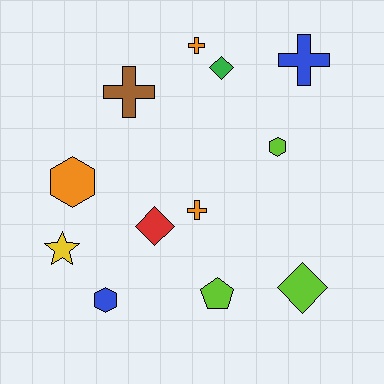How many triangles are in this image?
There are no triangles.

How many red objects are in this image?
There is 1 red object.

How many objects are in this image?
There are 12 objects.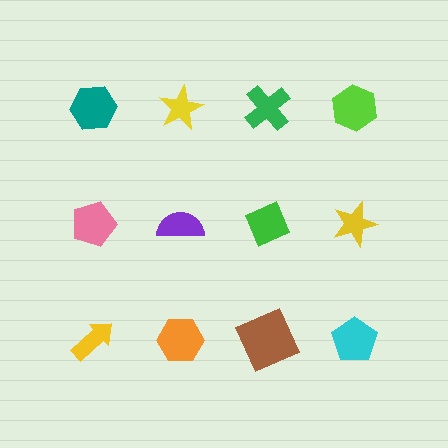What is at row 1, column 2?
A yellow star.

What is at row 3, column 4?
A cyan pentagon.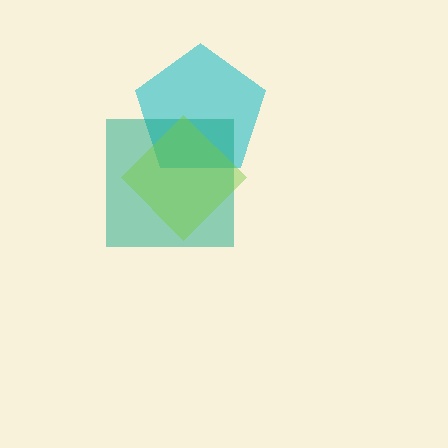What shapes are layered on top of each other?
The layered shapes are: a cyan pentagon, a teal square, a lime diamond.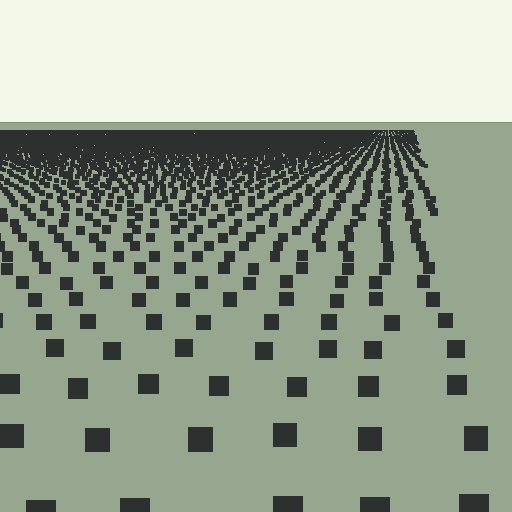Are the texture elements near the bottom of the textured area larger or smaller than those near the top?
Larger. Near the bottom, elements are closer to the viewer and appear at a bigger on-screen size.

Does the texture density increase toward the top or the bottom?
Density increases toward the top.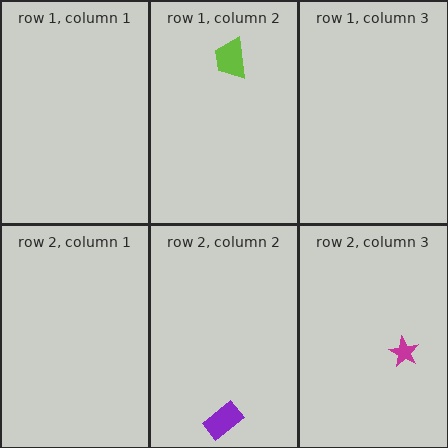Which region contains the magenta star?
The row 2, column 3 region.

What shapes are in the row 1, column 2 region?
The lime trapezoid.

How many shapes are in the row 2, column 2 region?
1.